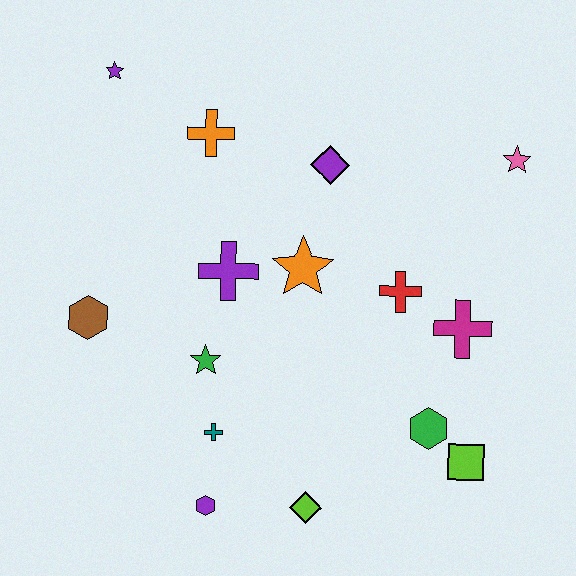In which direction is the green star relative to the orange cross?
The green star is below the orange cross.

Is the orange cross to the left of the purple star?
No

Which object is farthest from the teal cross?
The pink star is farthest from the teal cross.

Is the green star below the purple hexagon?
No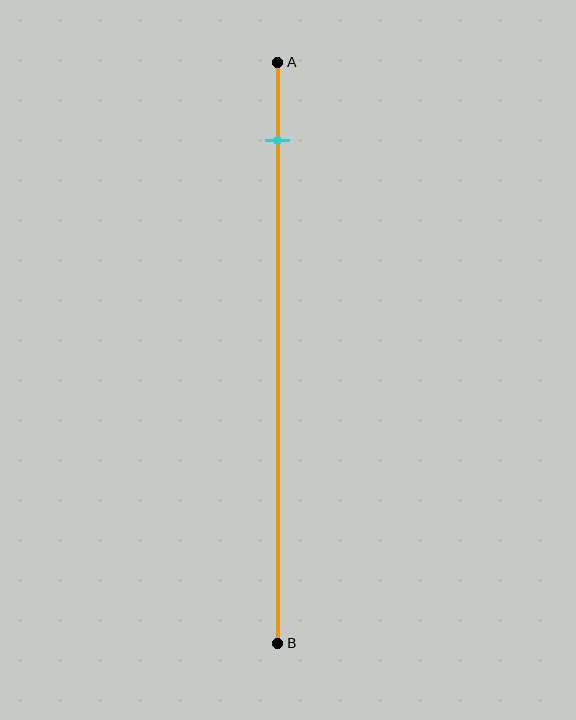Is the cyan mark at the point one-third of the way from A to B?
No, the mark is at about 15% from A, not at the 33% one-third point.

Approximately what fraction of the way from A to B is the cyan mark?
The cyan mark is approximately 15% of the way from A to B.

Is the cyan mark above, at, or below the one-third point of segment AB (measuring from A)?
The cyan mark is above the one-third point of segment AB.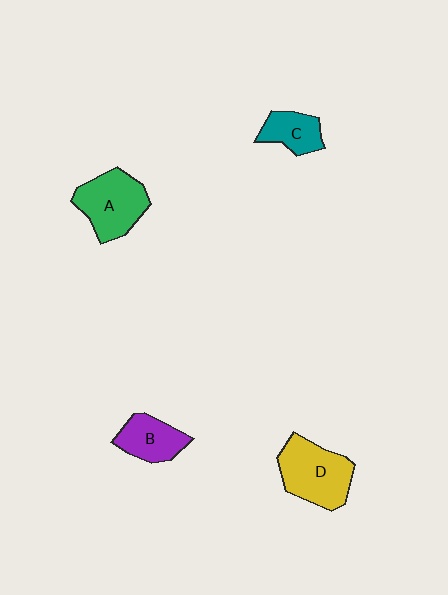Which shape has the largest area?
Shape D (yellow).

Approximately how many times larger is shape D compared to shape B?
Approximately 1.6 times.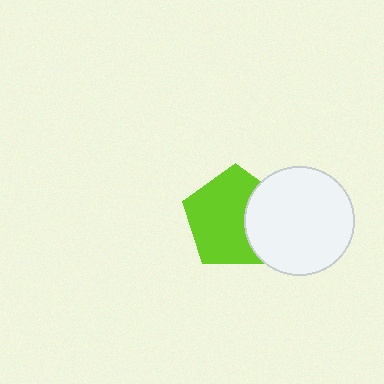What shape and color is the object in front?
The object in front is a white circle.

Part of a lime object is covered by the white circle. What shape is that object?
It is a pentagon.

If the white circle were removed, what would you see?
You would see the complete lime pentagon.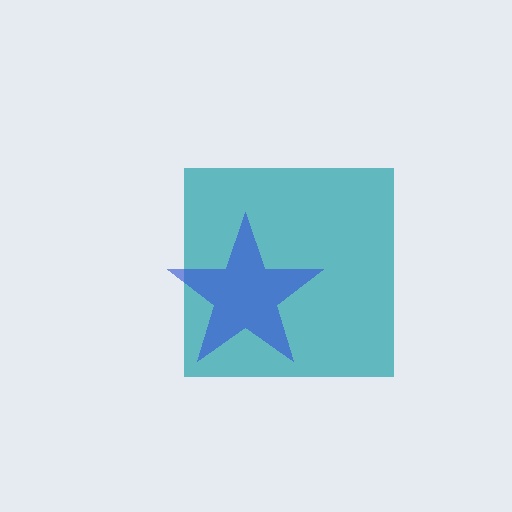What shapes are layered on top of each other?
The layered shapes are: a teal square, a blue star.